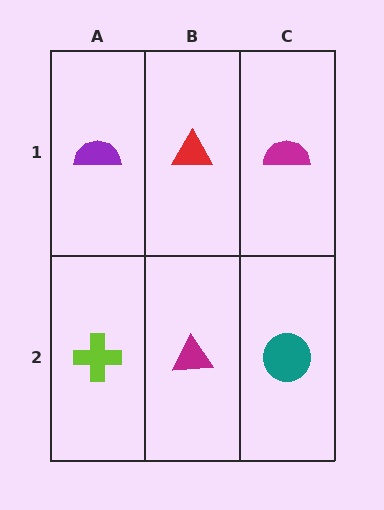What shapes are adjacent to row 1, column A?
A lime cross (row 2, column A), a red triangle (row 1, column B).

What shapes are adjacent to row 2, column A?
A purple semicircle (row 1, column A), a magenta triangle (row 2, column B).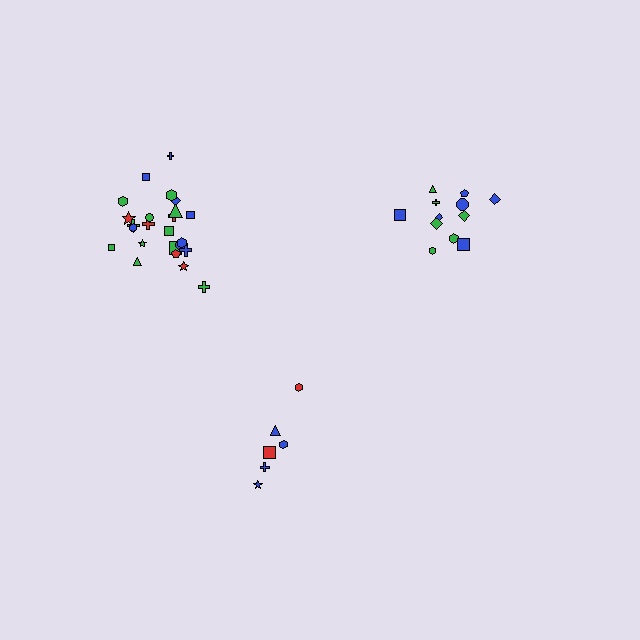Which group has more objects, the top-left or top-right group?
The top-left group.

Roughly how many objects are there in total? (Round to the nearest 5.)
Roughly 45 objects in total.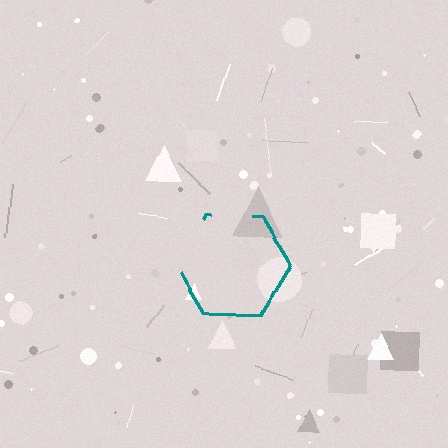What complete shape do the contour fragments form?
The contour fragments form a hexagon.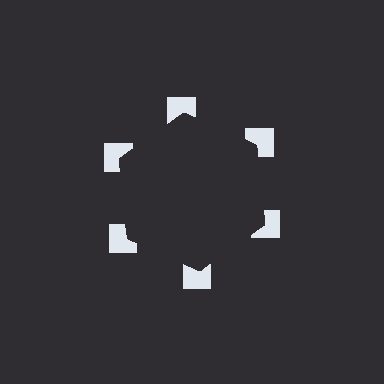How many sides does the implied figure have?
6 sides.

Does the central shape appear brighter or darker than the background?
It typically appears slightly darker than the background, even though no actual brightness change is drawn.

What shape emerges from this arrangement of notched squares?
An illusory hexagon — its edges are inferred from the aligned wedge cuts in the notched squares, not physically drawn.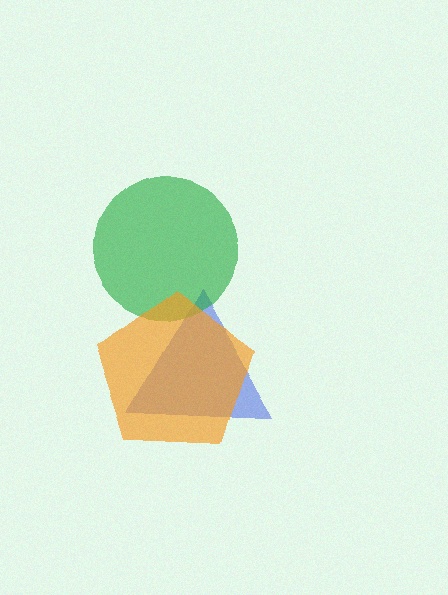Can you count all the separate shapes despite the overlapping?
Yes, there are 3 separate shapes.